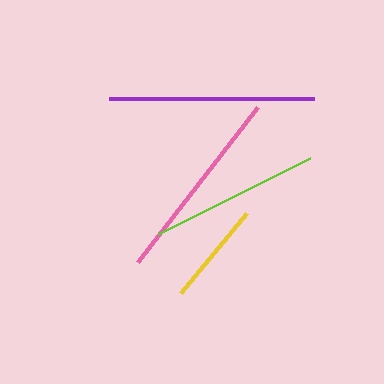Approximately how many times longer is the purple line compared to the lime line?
The purple line is approximately 1.2 times the length of the lime line.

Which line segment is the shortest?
The yellow line is the shortest at approximately 104 pixels.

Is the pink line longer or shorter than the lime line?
The pink line is longer than the lime line.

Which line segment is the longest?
The purple line is the longest at approximately 206 pixels.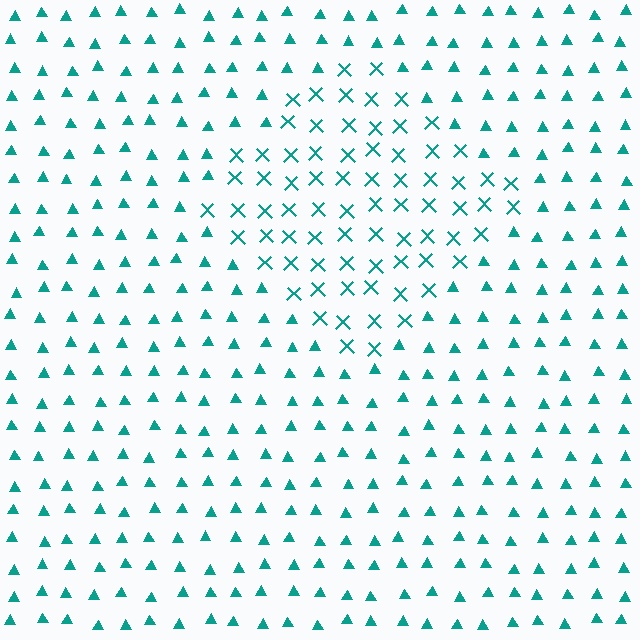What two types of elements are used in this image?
The image uses X marks inside the diamond region and triangles outside it.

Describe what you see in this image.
The image is filled with small teal elements arranged in a uniform grid. A diamond-shaped region contains X marks, while the surrounding area contains triangles. The boundary is defined purely by the change in element shape.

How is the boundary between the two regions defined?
The boundary is defined by a change in element shape: X marks inside vs. triangles outside. All elements share the same color and spacing.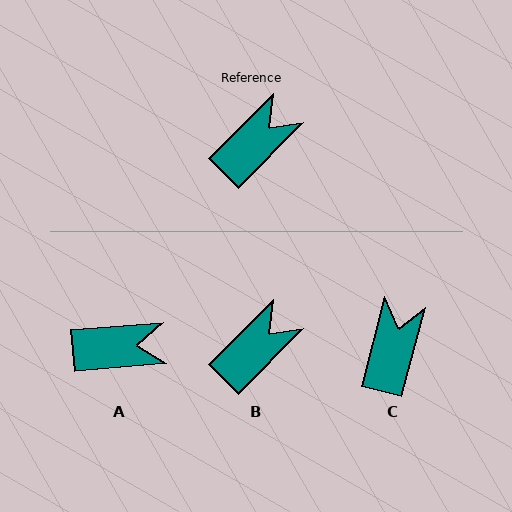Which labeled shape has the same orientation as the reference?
B.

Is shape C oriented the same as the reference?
No, it is off by about 30 degrees.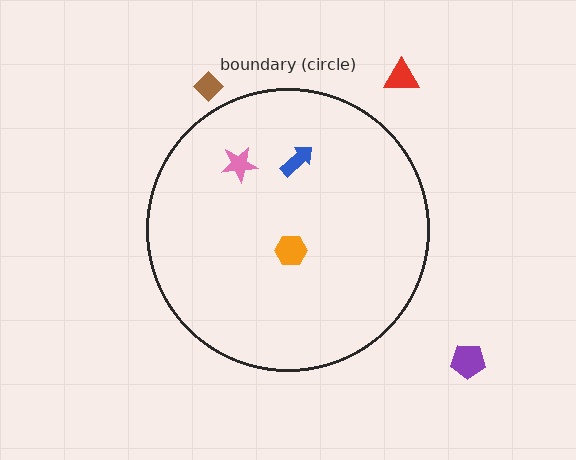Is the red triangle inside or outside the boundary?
Outside.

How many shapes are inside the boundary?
3 inside, 3 outside.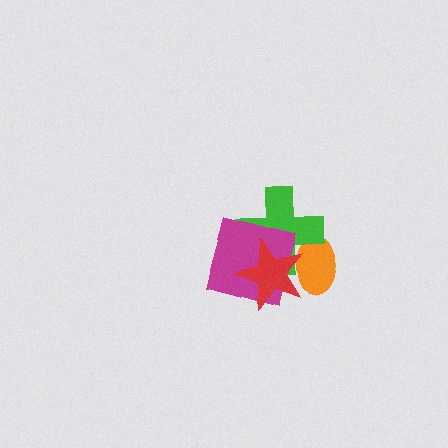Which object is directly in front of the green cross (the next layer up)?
The magenta square is directly in front of the green cross.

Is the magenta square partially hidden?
Yes, it is partially covered by another shape.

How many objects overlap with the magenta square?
2 objects overlap with the magenta square.